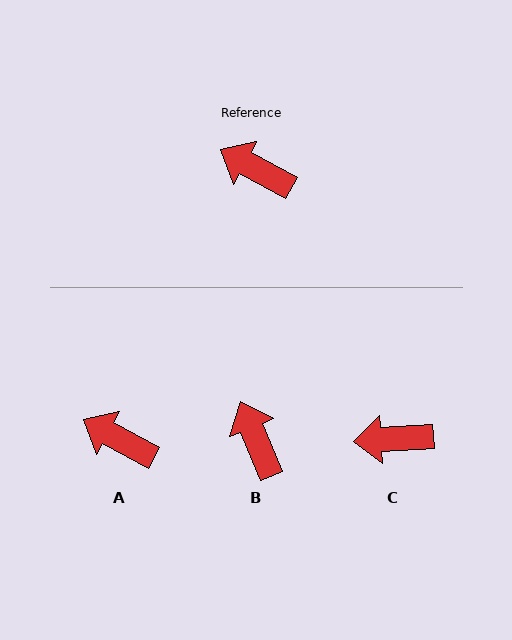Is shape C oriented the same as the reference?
No, it is off by about 32 degrees.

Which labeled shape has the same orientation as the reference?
A.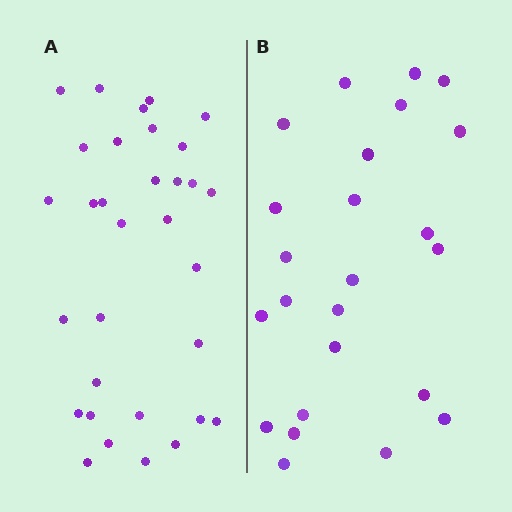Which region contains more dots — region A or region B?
Region A (the left region) has more dots.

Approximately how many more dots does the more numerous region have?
Region A has roughly 8 or so more dots than region B.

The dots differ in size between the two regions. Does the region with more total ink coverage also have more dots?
No. Region B has more total ink coverage because its dots are larger, but region A actually contains more individual dots. Total area can be misleading — the number of items is what matters here.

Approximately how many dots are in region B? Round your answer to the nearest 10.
About 20 dots. (The exact count is 24, which rounds to 20.)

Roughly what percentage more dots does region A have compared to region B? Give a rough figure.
About 35% more.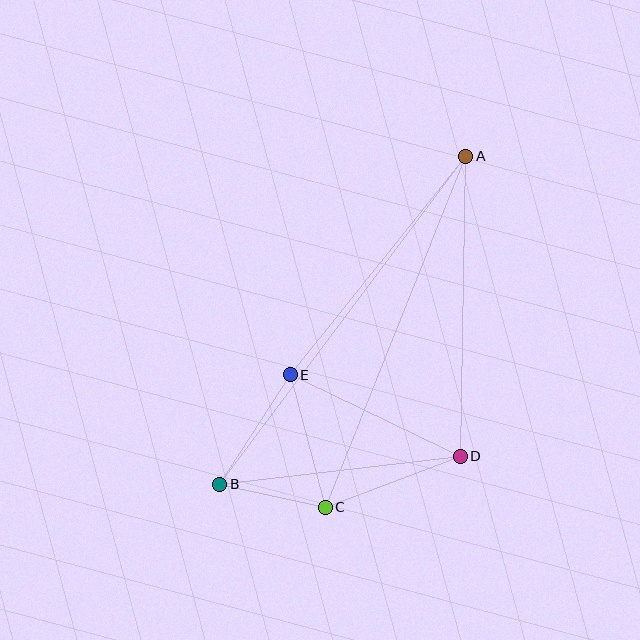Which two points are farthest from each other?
Points A and B are farthest from each other.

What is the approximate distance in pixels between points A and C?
The distance between A and C is approximately 378 pixels.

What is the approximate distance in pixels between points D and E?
The distance between D and E is approximately 188 pixels.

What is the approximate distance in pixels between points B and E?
The distance between B and E is approximately 130 pixels.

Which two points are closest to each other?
Points B and C are closest to each other.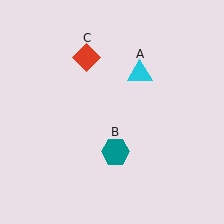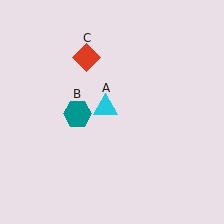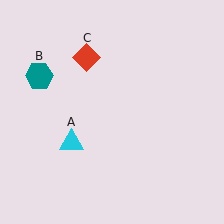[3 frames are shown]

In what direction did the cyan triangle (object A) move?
The cyan triangle (object A) moved down and to the left.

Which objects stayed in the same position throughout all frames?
Red diamond (object C) remained stationary.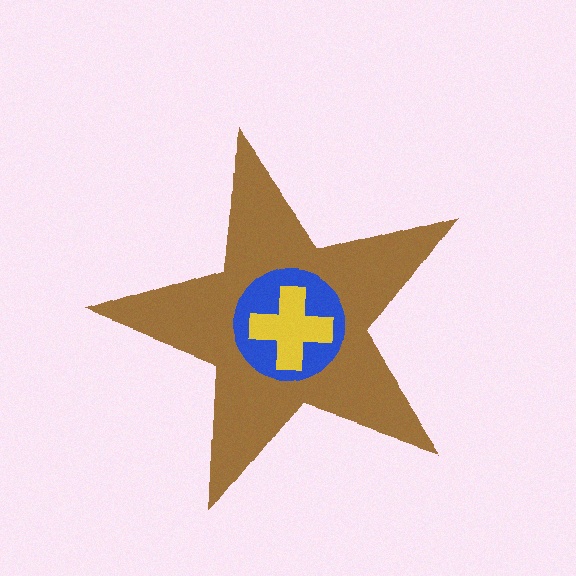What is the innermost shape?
The yellow cross.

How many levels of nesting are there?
3.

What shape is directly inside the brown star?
The blue circle.